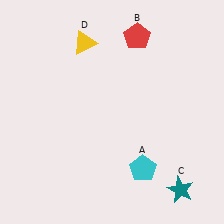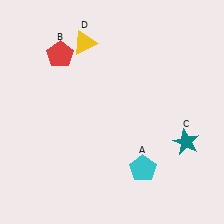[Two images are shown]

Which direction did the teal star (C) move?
The teal star (C) moved up.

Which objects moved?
The objects that moved are: the red pentagon (B), the teal star (C).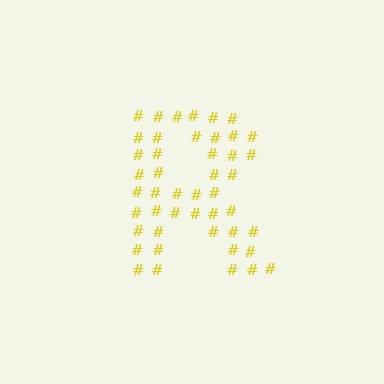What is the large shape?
The large shape is the letter R.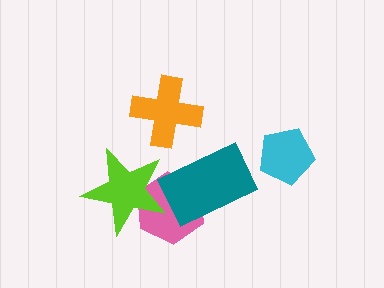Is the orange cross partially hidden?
No, no other shape covers it.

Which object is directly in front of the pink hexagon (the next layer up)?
The teal rectangle is directly in front of the pink hexagon.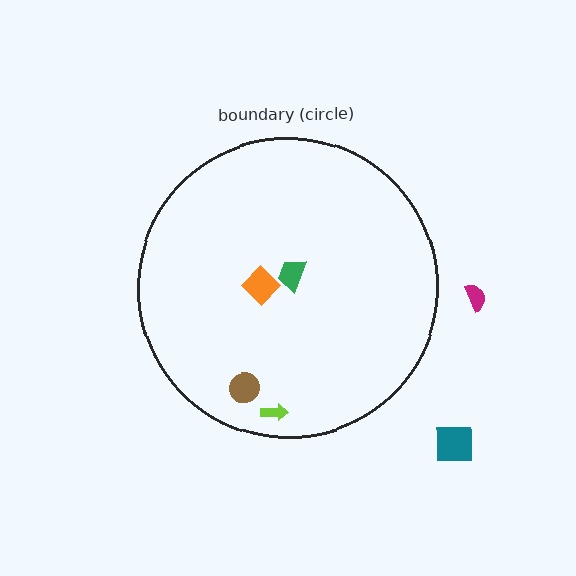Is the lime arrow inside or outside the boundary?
Inside.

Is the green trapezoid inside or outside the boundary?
Inside.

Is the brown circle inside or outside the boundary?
Inside.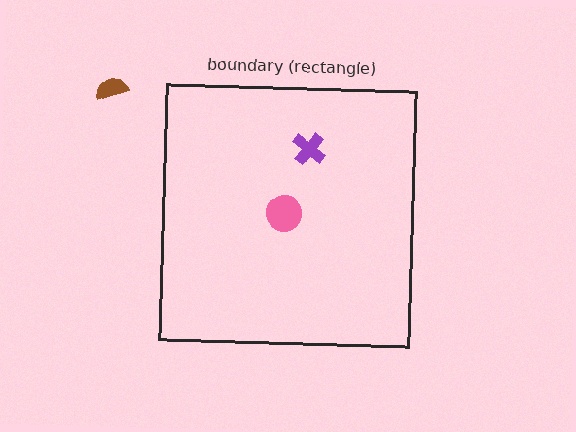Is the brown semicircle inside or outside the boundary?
Outside.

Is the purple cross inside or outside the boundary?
Inside.